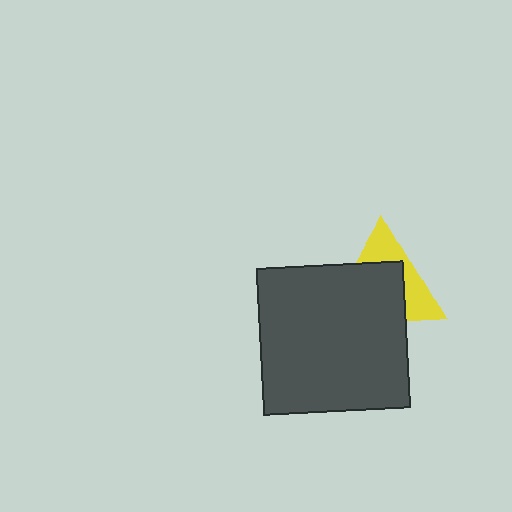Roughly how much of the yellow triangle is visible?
A small part of it is visible (roughly 40%).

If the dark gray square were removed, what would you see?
You would see the complete yellow triangle.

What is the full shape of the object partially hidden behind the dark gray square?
The partially hidden object is a yellow triangle.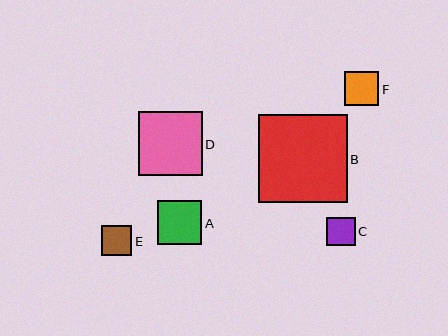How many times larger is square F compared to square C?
Square F is approximately 1.2 times the size of square C.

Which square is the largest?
Square B is the largest with a size of approximately 88 pixels.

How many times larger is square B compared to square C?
Square B is approximately 3.1 times the size of square C.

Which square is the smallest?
Square C is the smallest with a size of approximately 28 pixels.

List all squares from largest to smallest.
From largest to smallest: B, D, A, F, E, C.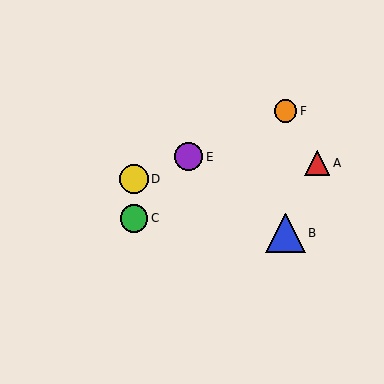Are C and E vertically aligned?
No, C is at x≈134 and E is at x≈189.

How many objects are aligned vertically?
2 objects (C, D) are aligned vertically.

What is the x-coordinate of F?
Object F is at x≈286.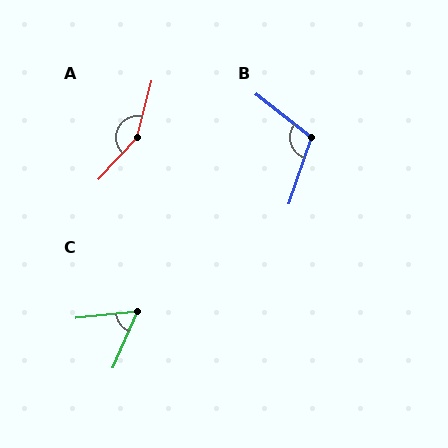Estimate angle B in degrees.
Approximately 109 degrees.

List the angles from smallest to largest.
C (62°), B (109°), A (152°).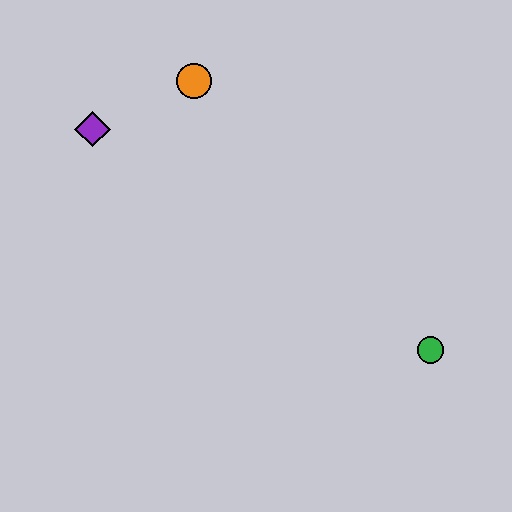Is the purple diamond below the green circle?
No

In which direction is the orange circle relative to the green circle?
The orange circle is above the green circle.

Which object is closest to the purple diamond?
The orange circle is closest to the purple diamond.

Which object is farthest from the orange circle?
The green circle is farthest from the orange circle.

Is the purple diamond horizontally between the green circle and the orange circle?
No